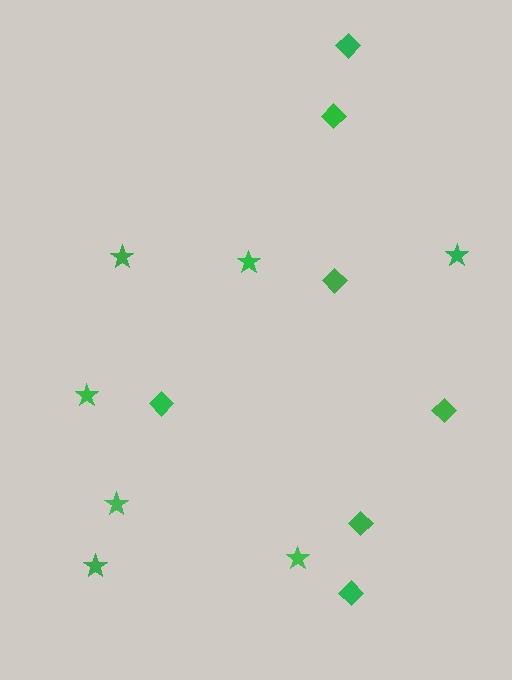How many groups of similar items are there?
There are 2 groups: one group of stars (7) and one group of diamonds (7).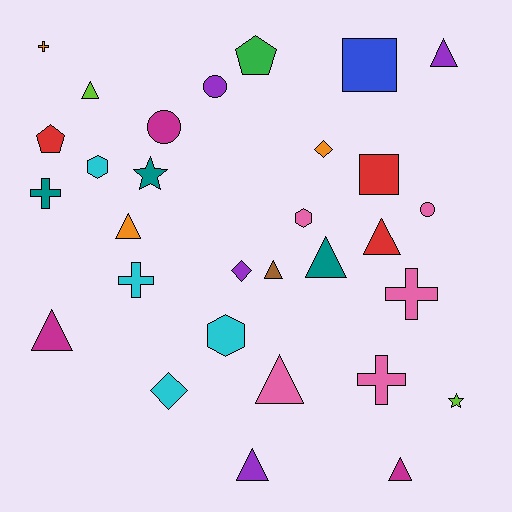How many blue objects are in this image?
There is 1 blue object.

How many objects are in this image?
There are 30 objects.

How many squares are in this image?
There are 2 squares.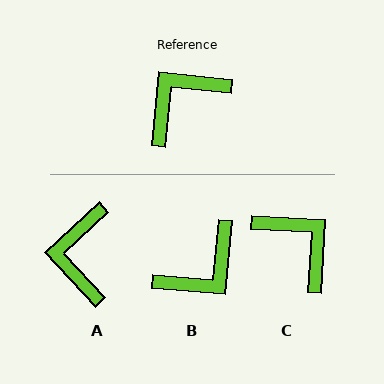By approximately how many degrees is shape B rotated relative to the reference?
Approximately 179 degrees clockwise.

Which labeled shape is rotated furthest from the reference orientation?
B, about 179 degrees away.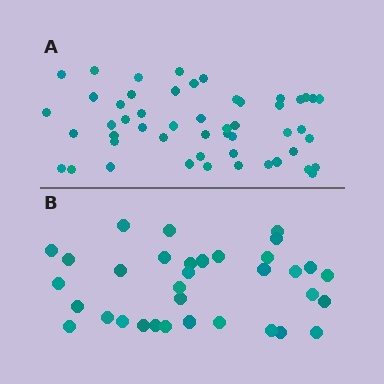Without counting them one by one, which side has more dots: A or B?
Region A (the top region) has more dots.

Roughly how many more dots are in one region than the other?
Region A has approximately 15 more dots than region B.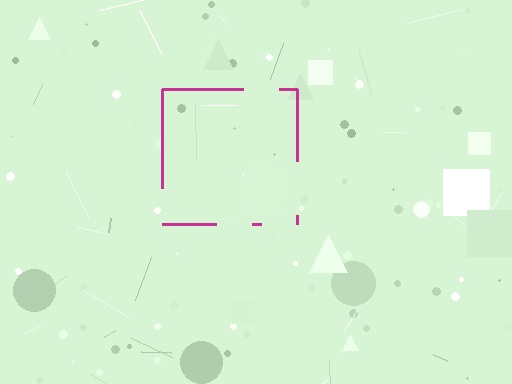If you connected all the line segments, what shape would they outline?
They would outline a square.